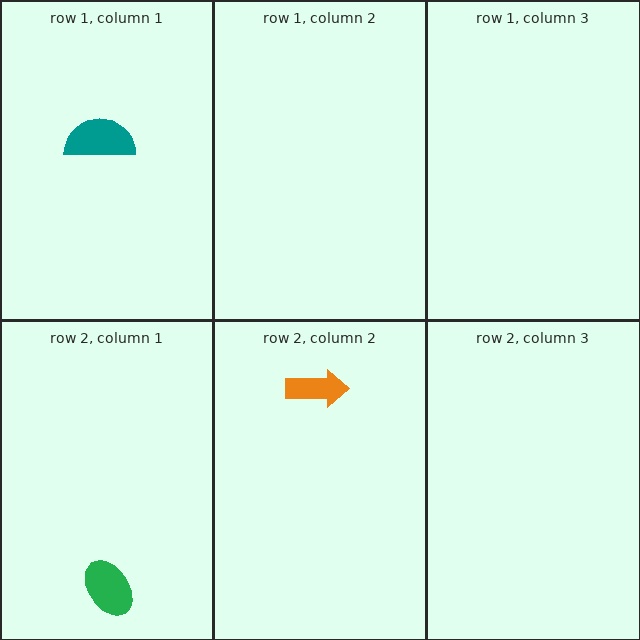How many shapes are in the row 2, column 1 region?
1.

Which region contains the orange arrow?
The row 2, column 2 region.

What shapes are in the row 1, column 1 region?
The teal semicircle.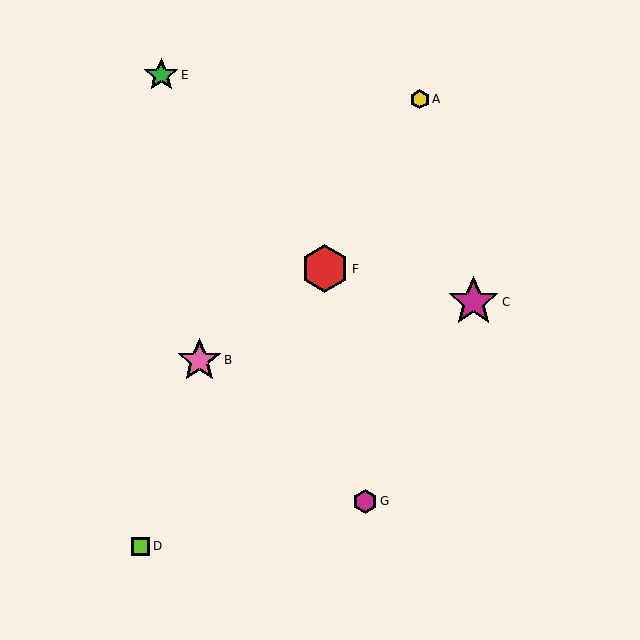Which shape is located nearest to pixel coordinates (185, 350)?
The pink star (labeled B) at (199, 360) is nearest to that location.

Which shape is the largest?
The magenta star (labeled C) is the largest.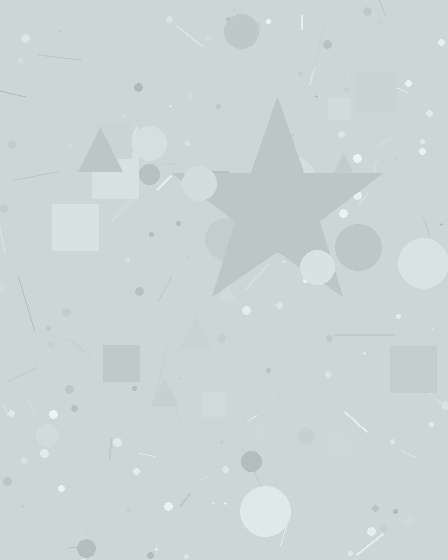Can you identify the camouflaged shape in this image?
The camouflaged shape is a star.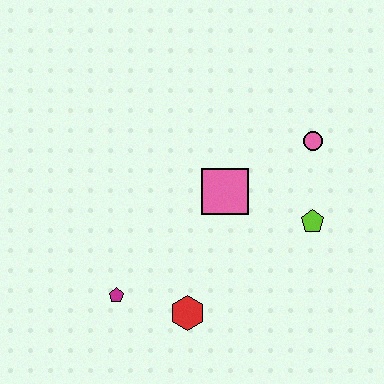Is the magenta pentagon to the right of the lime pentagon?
No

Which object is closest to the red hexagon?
The magenta pentagon is closest to the red hexagon.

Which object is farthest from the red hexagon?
The pink circle is farthest from the red hexagon.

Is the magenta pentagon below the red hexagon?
No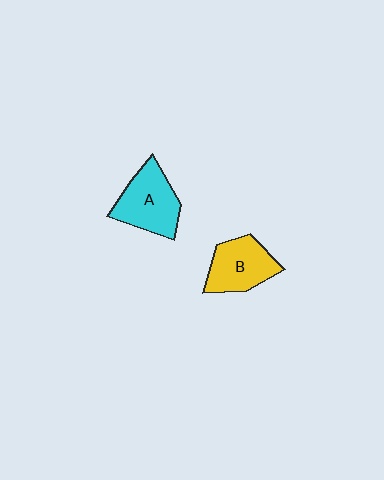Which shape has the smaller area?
Shape B (yellow).